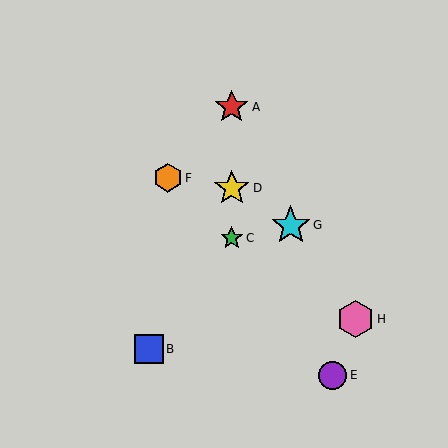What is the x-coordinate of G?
Object G is at x≈291.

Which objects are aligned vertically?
Objects A, C, D are aligned vertically.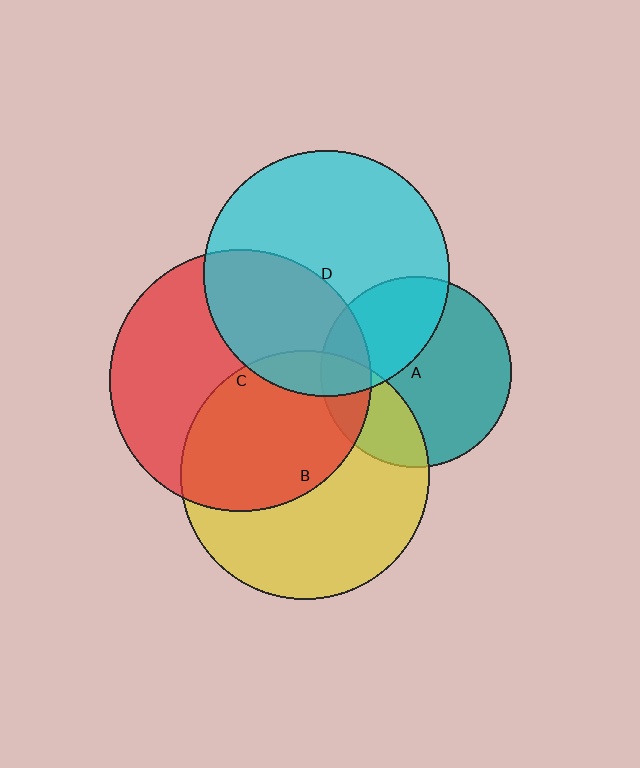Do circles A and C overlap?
Yes.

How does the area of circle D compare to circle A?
Approximately 1.7 times.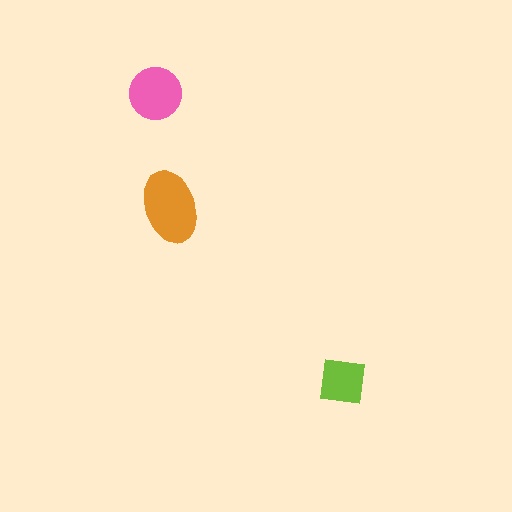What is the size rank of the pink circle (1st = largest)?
2nd.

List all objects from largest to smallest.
The orange ellipse, the pink circle, the lime square.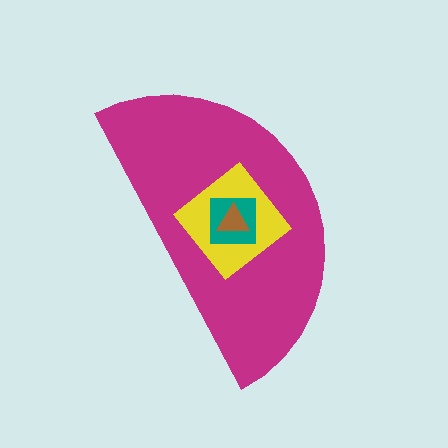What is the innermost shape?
The brown triangle.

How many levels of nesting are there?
4.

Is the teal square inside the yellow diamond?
Yes.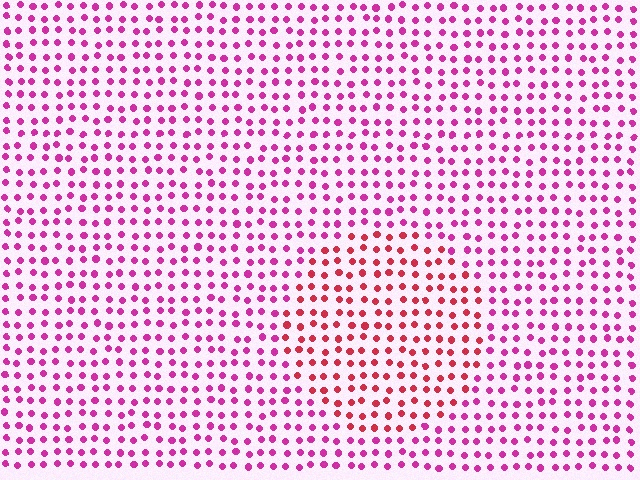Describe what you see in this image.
The image is filled with small magenta elements in a uniform arrangement. A circle-shaped region is visible where the elements are tinted to a slightly different hue, forming a subtle color boundary.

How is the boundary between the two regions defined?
The boundary is defined purely by a slight shift in hue (about 34 degrees). Spacing, size, and orientation are identical on both sides.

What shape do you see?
I see a circle.